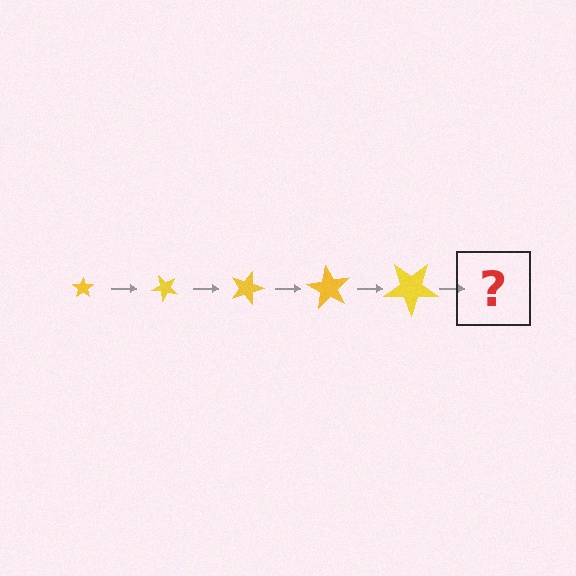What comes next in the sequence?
The next element should be a star, larger than the previous one and rotated 225 degrees from the start.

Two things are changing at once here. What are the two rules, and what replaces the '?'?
The two rules are that the star grows larger each step and it rotates 45 degrees each step. The '?' should be a star, larger than the previous one and rotated 225 degrees from the start.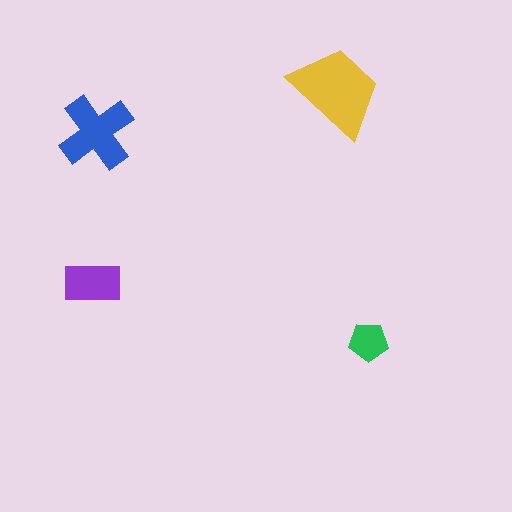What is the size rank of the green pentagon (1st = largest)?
4th.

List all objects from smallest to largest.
The green pentagon, the purple rectangle, the blue cross, the yellow trapezoid.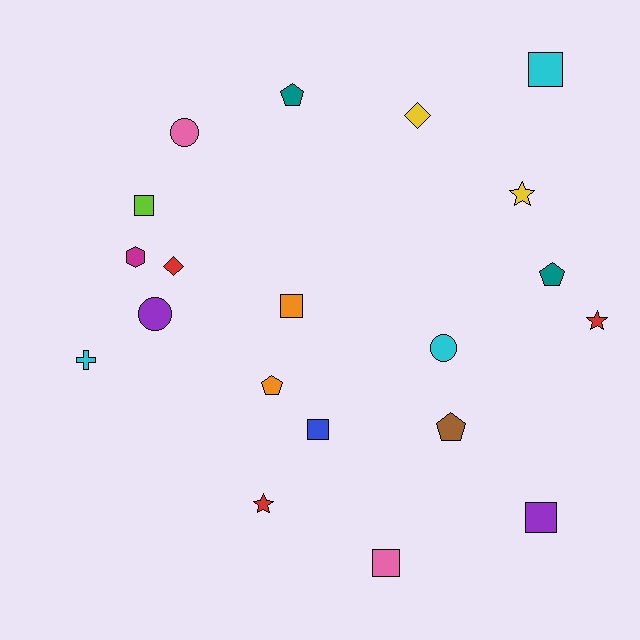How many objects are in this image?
There are 20 objects.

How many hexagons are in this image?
There is 1 hexagon.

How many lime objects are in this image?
There is 1 lime object.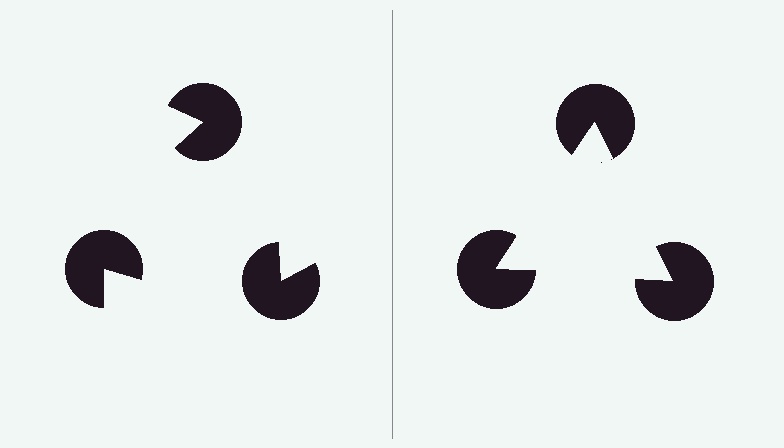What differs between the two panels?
The pac-man discs are positioned identically on both sides; only the wedge orientations differ. On the right they align to a triangle; on the left they are misaligned.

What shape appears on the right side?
An illusory triangle.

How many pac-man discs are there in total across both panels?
6 — 3 on each side.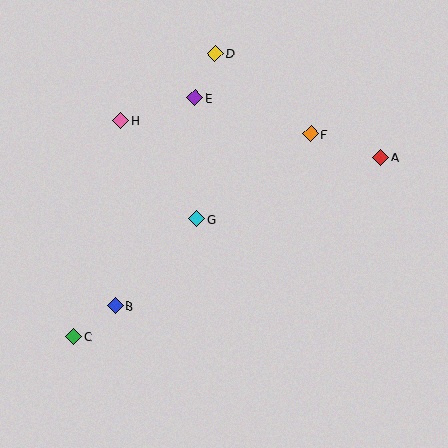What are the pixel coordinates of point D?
Point D is at (215, 53).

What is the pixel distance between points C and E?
The distance between C and E is 268 pixels.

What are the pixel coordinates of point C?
Point C is at (74, 337).